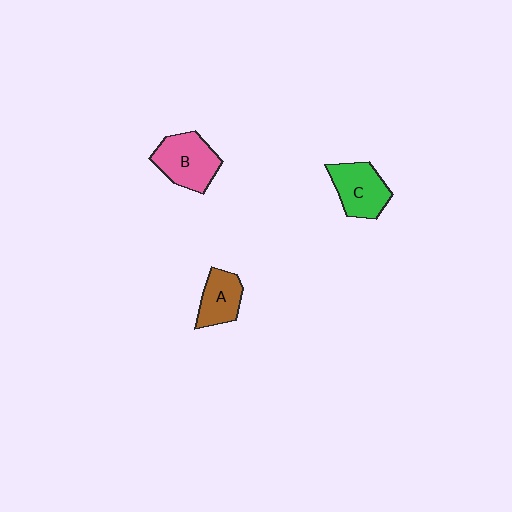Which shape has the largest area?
Shape B (pink).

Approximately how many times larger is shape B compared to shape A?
Approximately 1.4 times.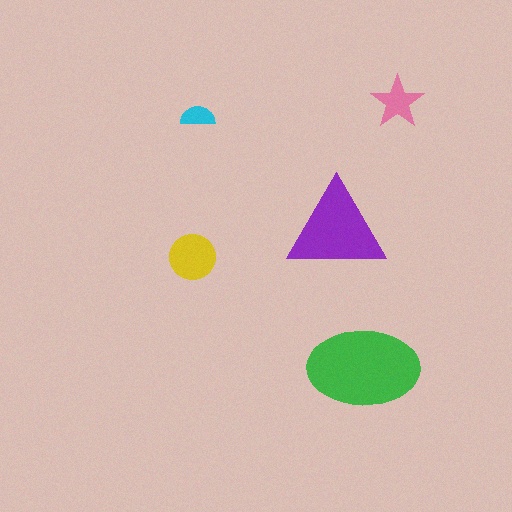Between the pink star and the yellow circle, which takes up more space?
The yellow circle.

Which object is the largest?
The green ellipse.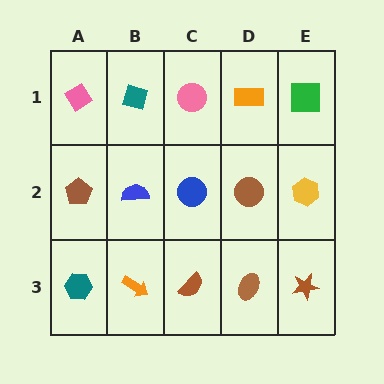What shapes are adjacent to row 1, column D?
A brown circle (row 2, column D), a pink circle (row 1, column C), a green square (row 1, column E).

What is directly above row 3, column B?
A blue semicircle.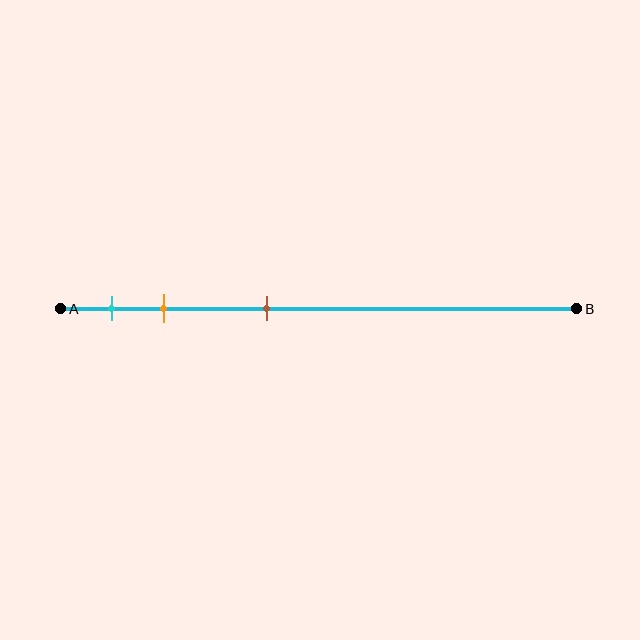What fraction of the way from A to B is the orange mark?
The orange mark is approximately 20% (0.2) of the way from A to B.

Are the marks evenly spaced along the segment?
No, the marks are not evenly spaced.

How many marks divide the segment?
There are 3 marks dividing the segment.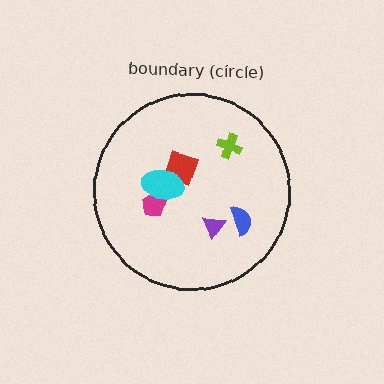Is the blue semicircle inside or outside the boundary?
Inside.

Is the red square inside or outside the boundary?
Inside.